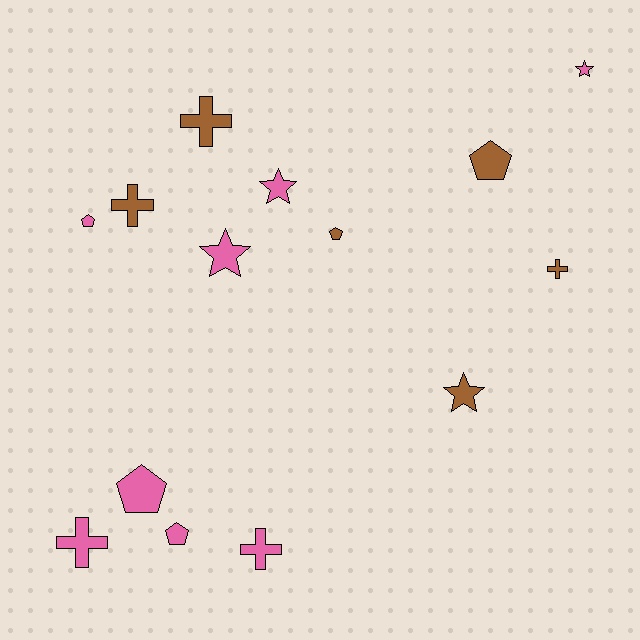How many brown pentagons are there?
There are 2 brown pentagons.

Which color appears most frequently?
Pink, with 8 objects.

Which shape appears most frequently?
Cross, with 5 objects.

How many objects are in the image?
There are 14 objects.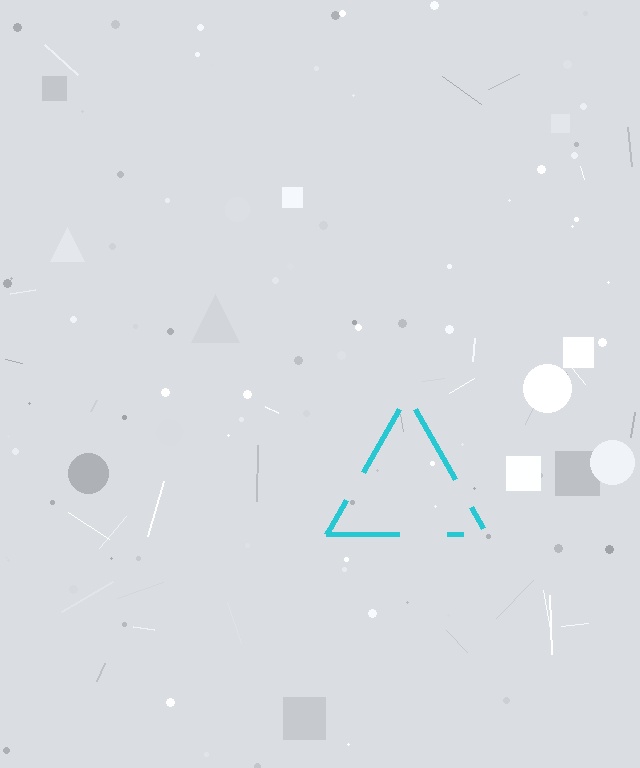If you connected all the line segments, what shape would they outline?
They would outline a triangle.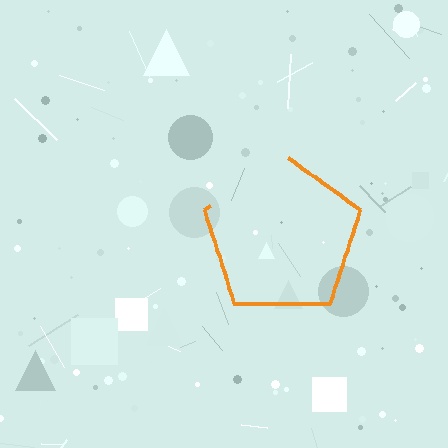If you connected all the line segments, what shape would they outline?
They would outline a pentagon.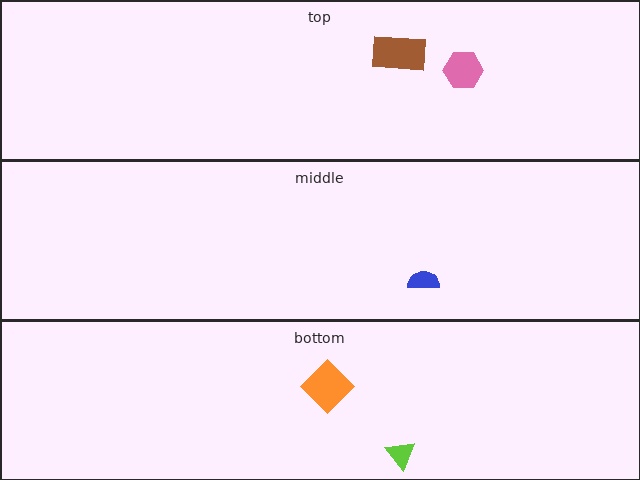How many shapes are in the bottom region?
2.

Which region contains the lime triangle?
The bottom region.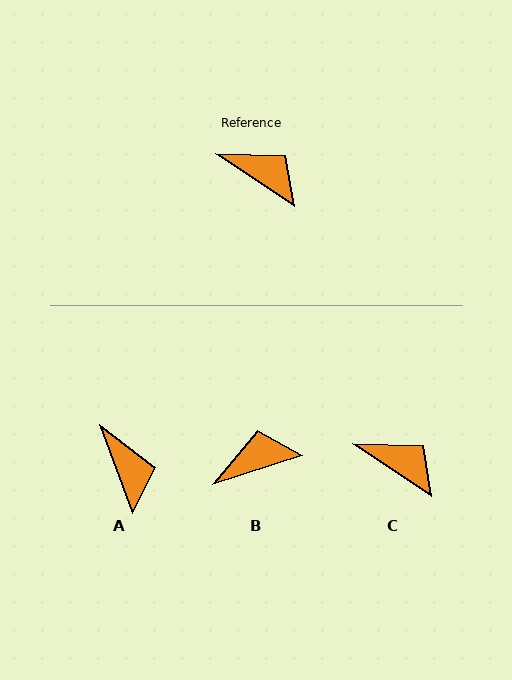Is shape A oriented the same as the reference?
No, it is off by about 36 degrees.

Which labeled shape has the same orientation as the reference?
C.